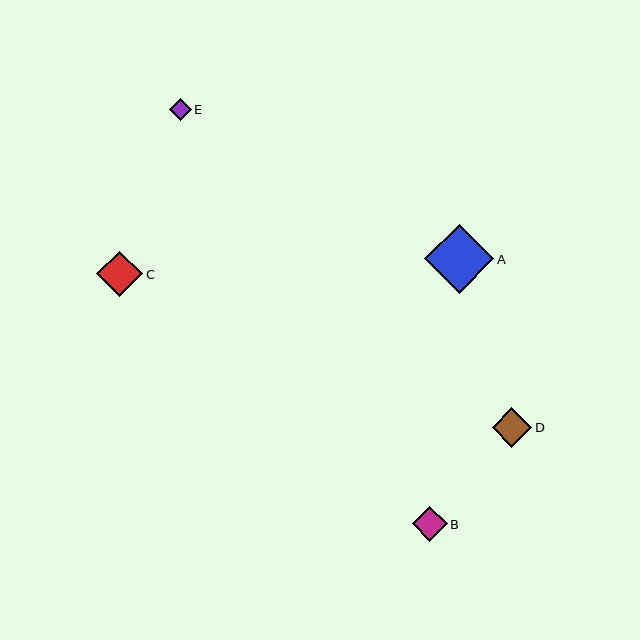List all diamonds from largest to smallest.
From largest to smallest: A, C, D, B, E.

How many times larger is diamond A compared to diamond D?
Diamond A is approximately 1.7 times the size of diamond D.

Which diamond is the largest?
Diamond A is the largest with a size of approximately 69 pixels.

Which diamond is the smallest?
Diamond E is the smallest with a size of approximately 22 pixels.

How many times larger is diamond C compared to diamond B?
Diamond C is approximately 1.3 times the size of diamond B.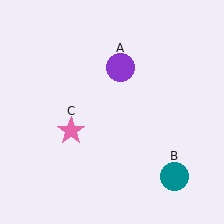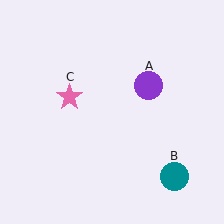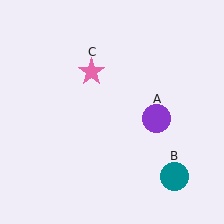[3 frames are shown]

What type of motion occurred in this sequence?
The purple circle (object A), pink star (object C) rotated clockwise around the center of the scene.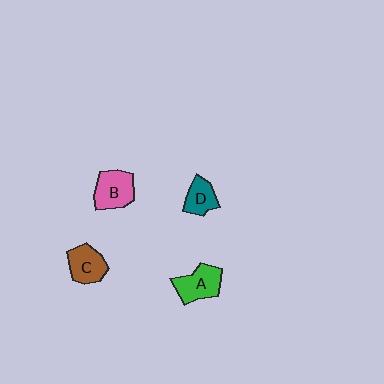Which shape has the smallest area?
Shape D (teal).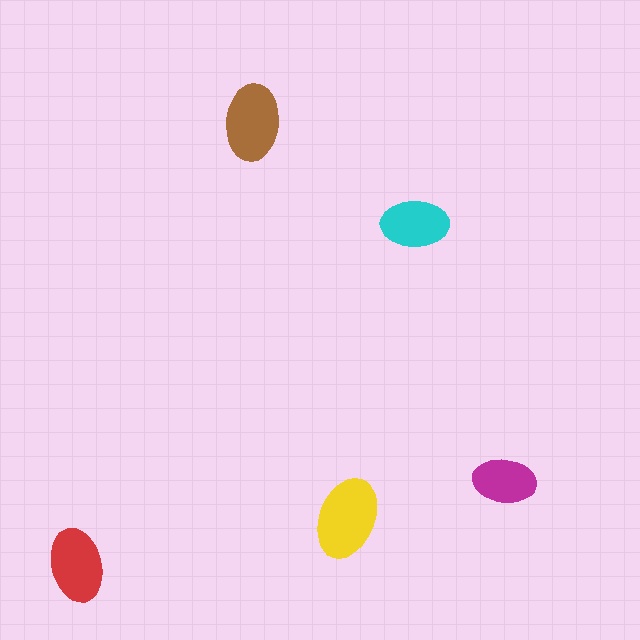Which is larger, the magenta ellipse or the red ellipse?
The red one.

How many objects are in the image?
There are 5 objects in the image.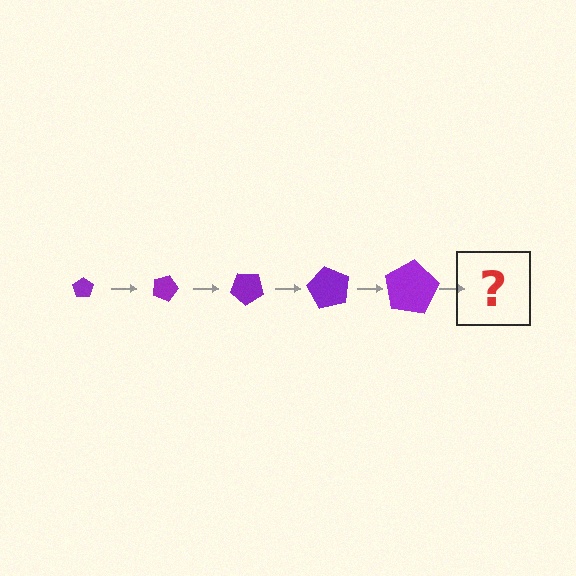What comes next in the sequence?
The next element should be a pentagon, larger than the previous one and rotated 100 degrees from the start.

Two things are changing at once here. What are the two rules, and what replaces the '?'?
The two rules are that the pentagon grows larger each step and it rotates 20 degrees each step. The '?' should be a pentagon, larger than the previous one and rotated 100 degrees from the start.